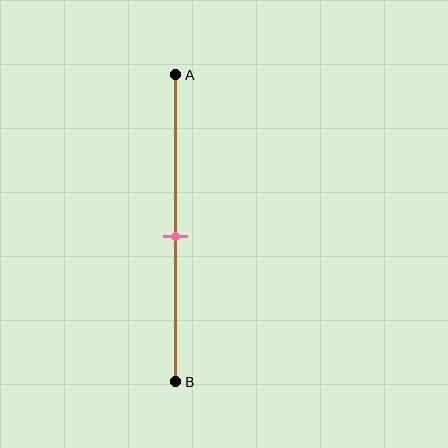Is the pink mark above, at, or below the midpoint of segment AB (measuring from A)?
The pink mark is approximately at the midpoint of segment AB.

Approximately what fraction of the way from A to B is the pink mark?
The pink mark is approximately 55% of the way from A to B.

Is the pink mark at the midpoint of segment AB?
Yes, the mark is approximately at the midpoint.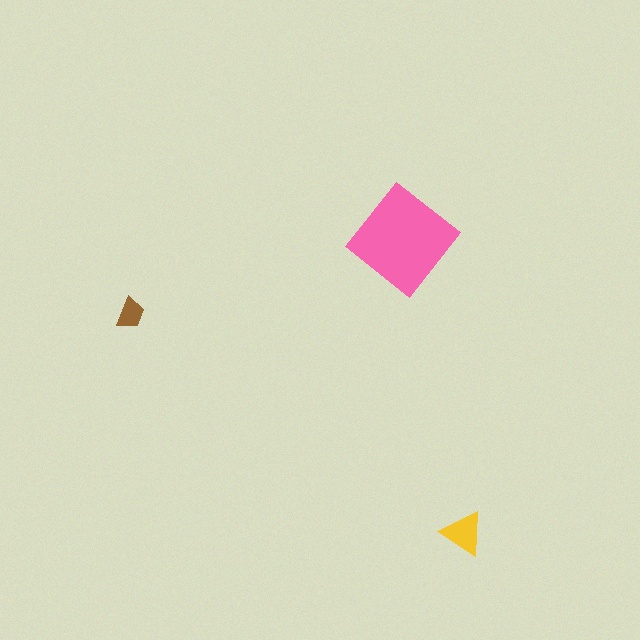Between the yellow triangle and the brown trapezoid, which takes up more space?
The yellow triangle.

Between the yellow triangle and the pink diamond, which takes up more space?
The pink diamond.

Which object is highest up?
The pink diamond is topmost.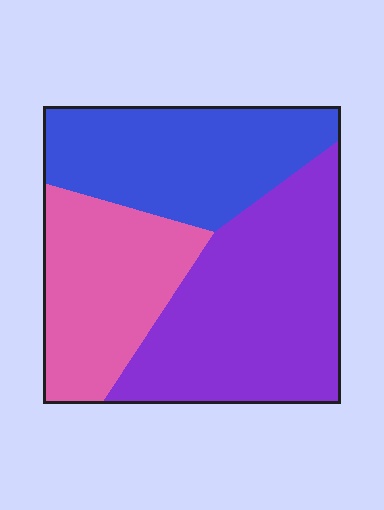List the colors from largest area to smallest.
From largest to smallest: purple, blue, pink.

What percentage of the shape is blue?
Blue takes up about one third (1/3) of the shape.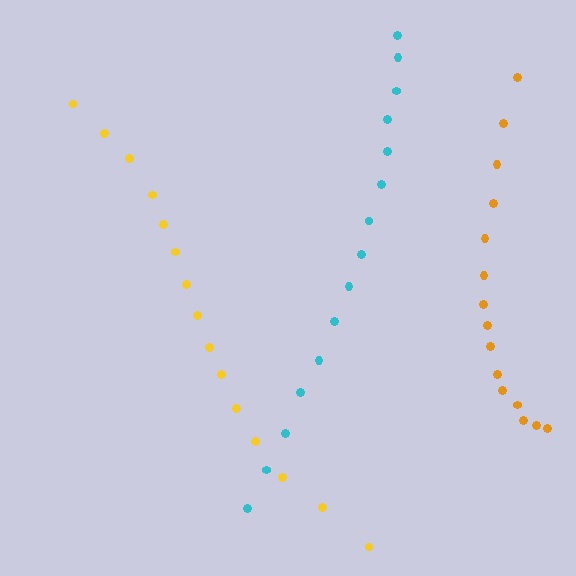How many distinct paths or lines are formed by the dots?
There are 3 distinct paths.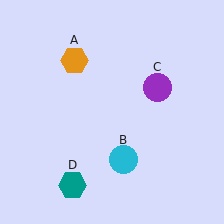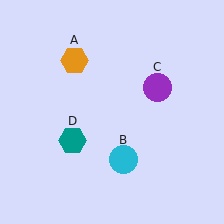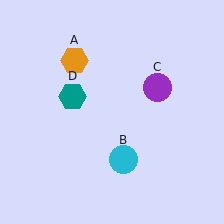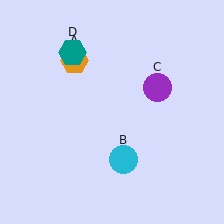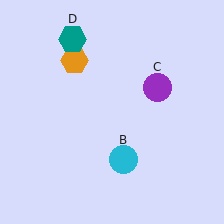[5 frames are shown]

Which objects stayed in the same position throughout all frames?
Orange hexagon (object A) and cyan circle (object B) and purple circle (object C) remained stationary.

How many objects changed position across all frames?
1 object changed position: teal hexagon (object D).